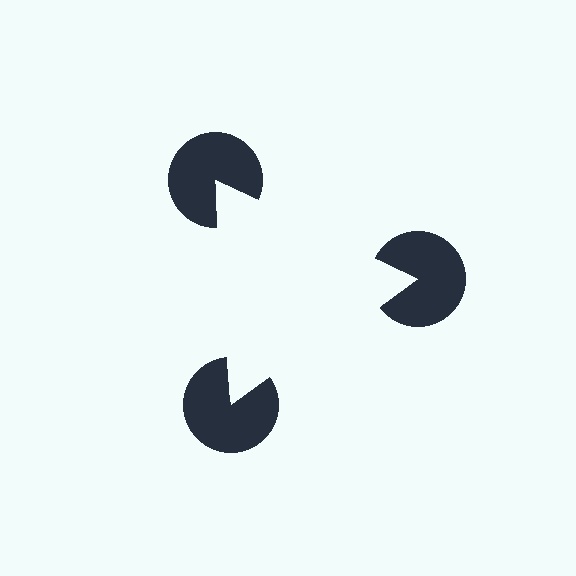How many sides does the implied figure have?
3 sides.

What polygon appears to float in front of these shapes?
An illusory triangle — its edges are inferred from the aligned wedge cuts in the pac-man discs, not physically drawn.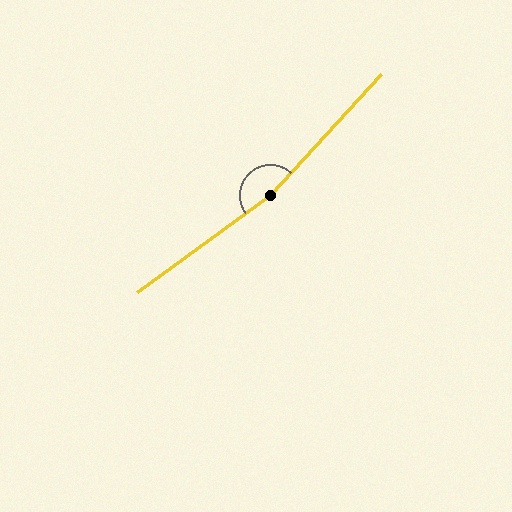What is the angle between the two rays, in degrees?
Approximately 169 degrees.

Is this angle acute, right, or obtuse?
It is obtuse.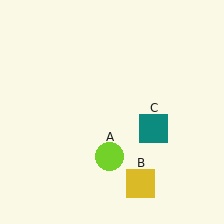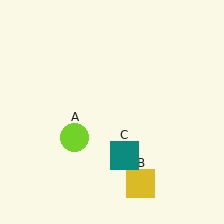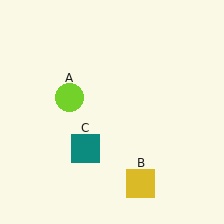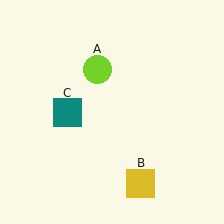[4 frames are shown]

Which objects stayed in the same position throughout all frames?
Yellow square (object B) remained stationary.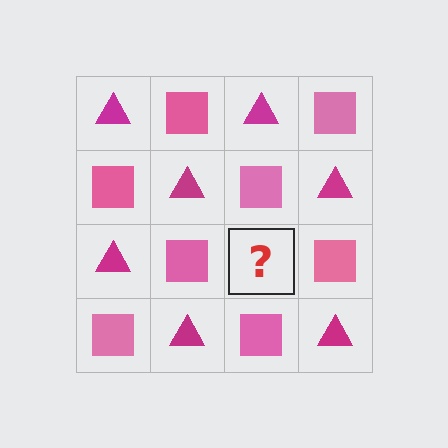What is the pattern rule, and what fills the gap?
The rule is that it alternates magenta triangle and pink square in a checkerboard pattern. The gap should be filled with a magenta triangle.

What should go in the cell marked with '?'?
The missing cell should contain a magenta triangle.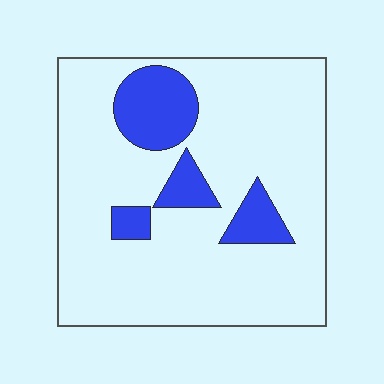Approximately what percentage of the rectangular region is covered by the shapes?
Approximately 15%.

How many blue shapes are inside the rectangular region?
4.